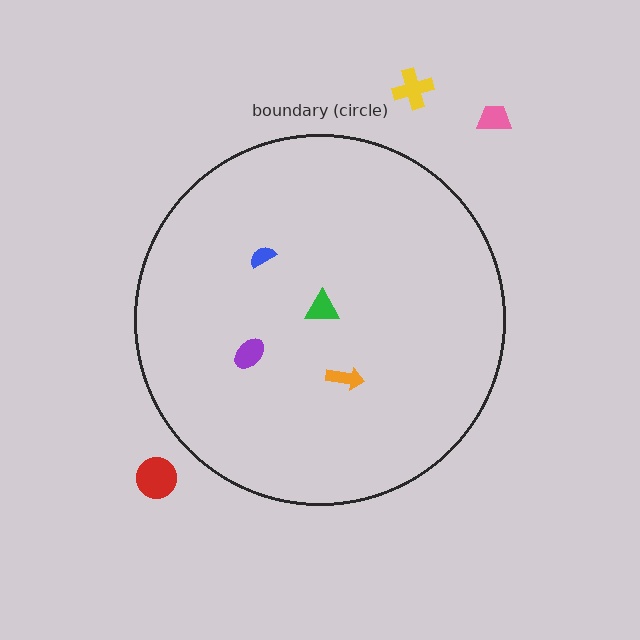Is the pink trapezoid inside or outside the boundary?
Outside.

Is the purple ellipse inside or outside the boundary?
Inside.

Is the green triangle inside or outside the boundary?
Inside.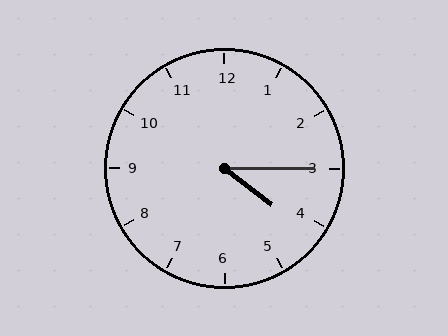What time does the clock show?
4:15.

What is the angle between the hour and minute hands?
Approximately 38 degrees.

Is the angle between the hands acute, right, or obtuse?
It is acute.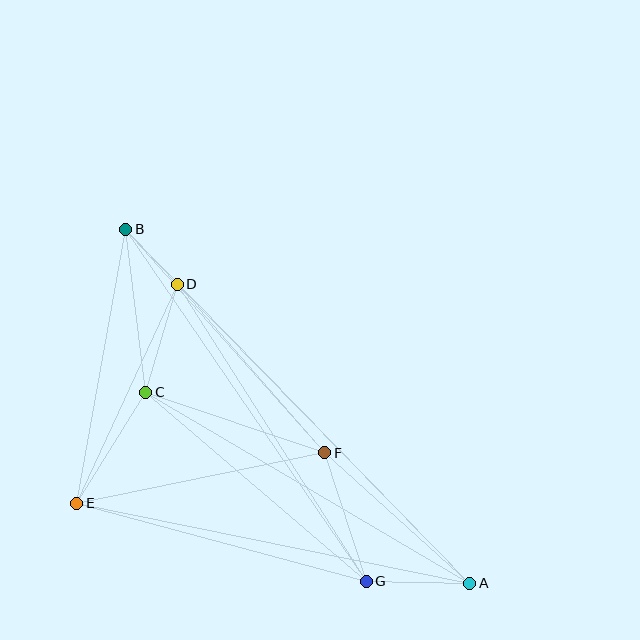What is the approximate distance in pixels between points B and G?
The distance between B and G is approximately 426 pixels.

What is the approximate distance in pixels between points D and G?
The distance between D and G is approximately 352 pixels.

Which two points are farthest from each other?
Points A and B are farthest from each other.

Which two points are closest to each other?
Points B and D are closest to each other.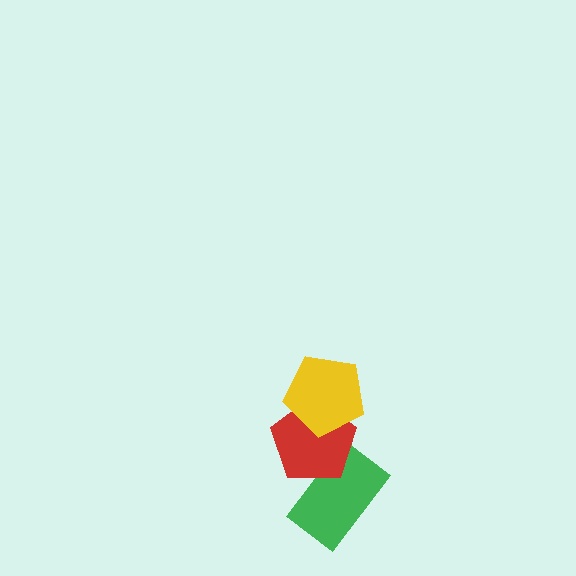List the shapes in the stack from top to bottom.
From top to bottom: the yellow pentagon, the red pentagon, the green rectangle.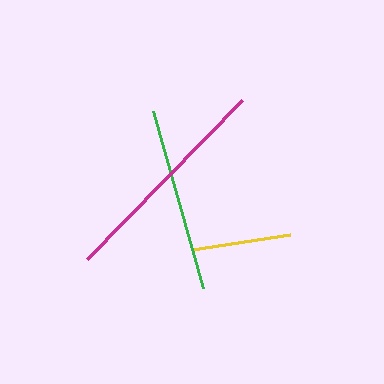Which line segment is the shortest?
The yellow line is the shortest at approximately 99 pixels.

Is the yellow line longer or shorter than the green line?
The green line is longer than the yellow line.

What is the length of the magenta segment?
The magenta segment is approximately 223 pixels long.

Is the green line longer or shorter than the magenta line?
The magenta line is longer than the green line.